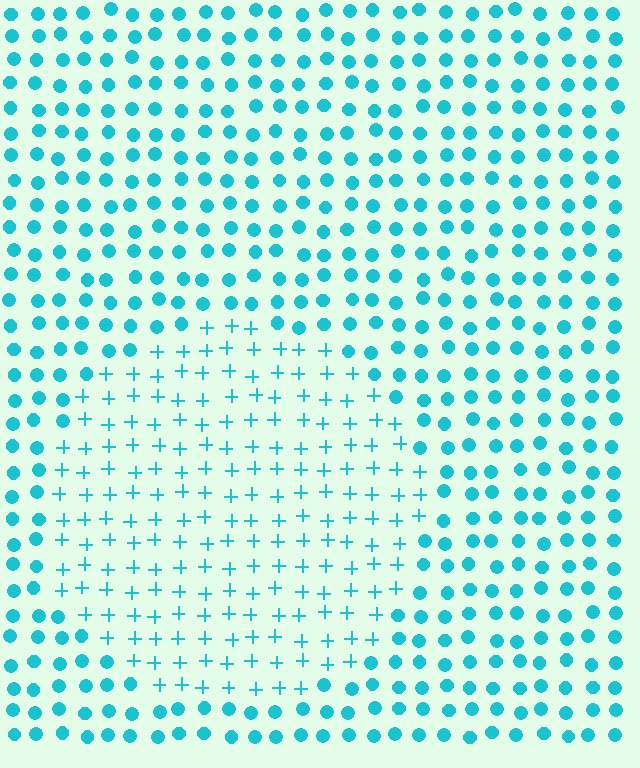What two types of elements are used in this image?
The image uses plus signs inside the circle region and circles outside it.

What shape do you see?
I see a circle.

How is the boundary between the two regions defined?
The boundary is defined by a change in element shape: plus signs inside vs. circles outside. All elements share the same color and spacing.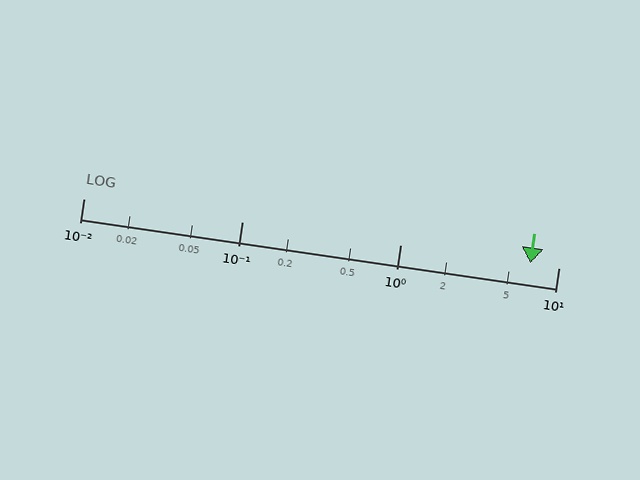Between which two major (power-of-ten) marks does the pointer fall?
The pointer is between 1 and 10.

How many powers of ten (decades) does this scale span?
The scale spans 3 decades, from 0.01 to 10.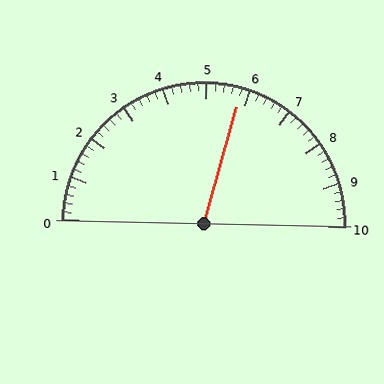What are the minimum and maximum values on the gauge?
The gauge ranges from 0 to 10.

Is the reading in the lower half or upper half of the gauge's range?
The reading is in the upper half of the range (0 to 10).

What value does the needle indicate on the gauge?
The needle indicates approximately 5.8.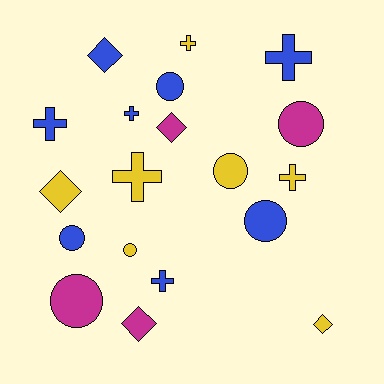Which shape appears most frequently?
Cross, with 7 objects.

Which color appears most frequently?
Blue, with 8 objects.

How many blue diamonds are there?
There is 1 blue diamond.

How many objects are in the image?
There are 19 objects.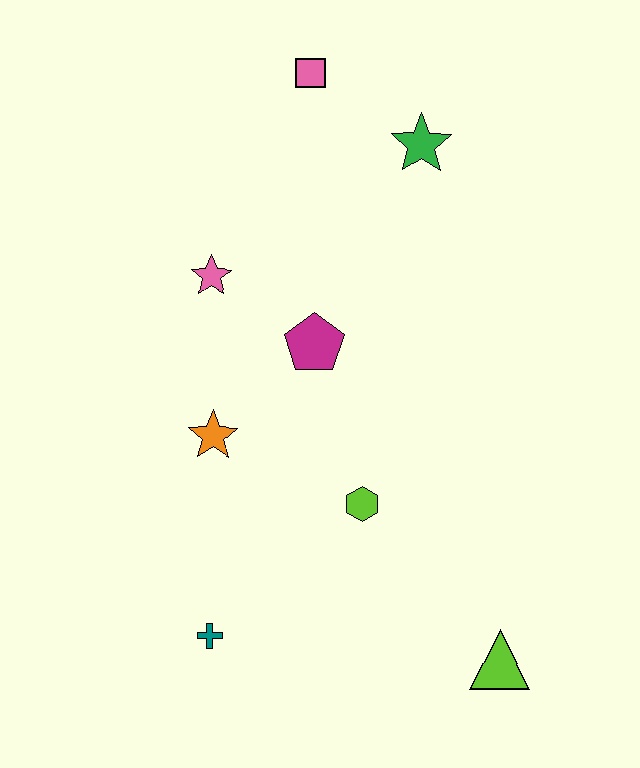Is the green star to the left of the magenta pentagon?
No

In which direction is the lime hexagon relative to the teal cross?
The lime hexagon is to the right of the teal cross.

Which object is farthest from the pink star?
The lime triangle is farthest from the pink star.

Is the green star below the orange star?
No